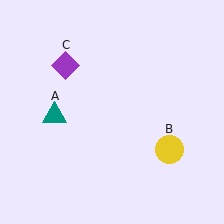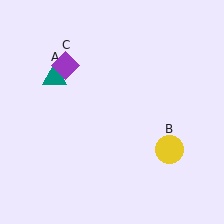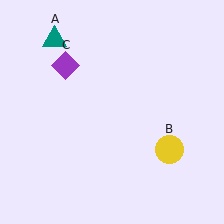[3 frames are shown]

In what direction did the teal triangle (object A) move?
The teal triangle (object A) moved up.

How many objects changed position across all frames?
1 object changed position: teal triangle (object A).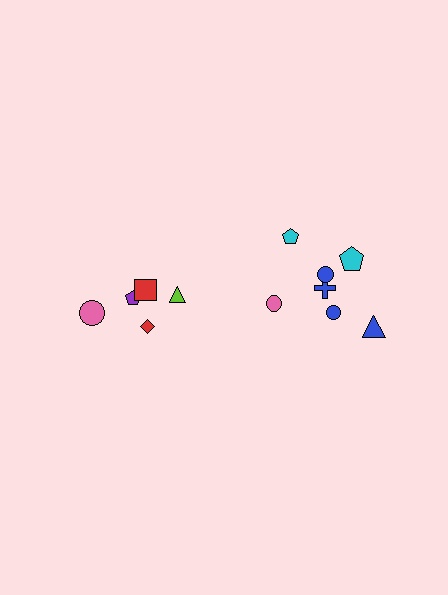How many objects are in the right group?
There are 7 objects.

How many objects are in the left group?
There are 5 objects.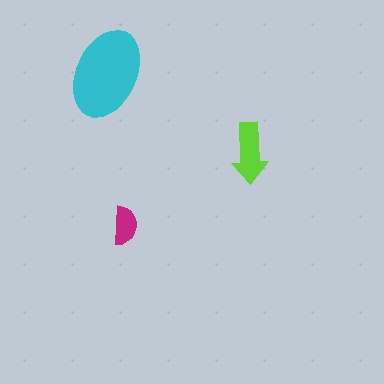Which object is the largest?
The cyan ellipse.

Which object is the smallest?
The magenta semicircle.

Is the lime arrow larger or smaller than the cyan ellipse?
Smaller.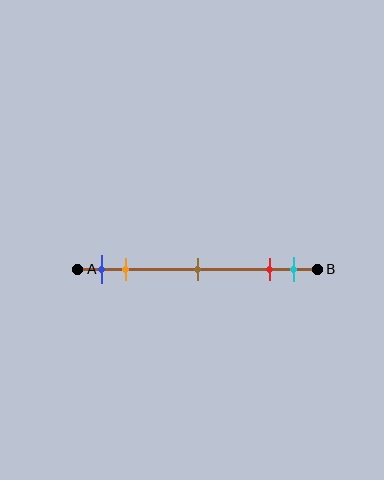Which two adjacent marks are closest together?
The red and cyan marks are the closest adjacent pair.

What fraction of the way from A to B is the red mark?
The red mark is approximately 80% (0.8) of the way from A to B.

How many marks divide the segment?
There are 5 marks dividing the segment.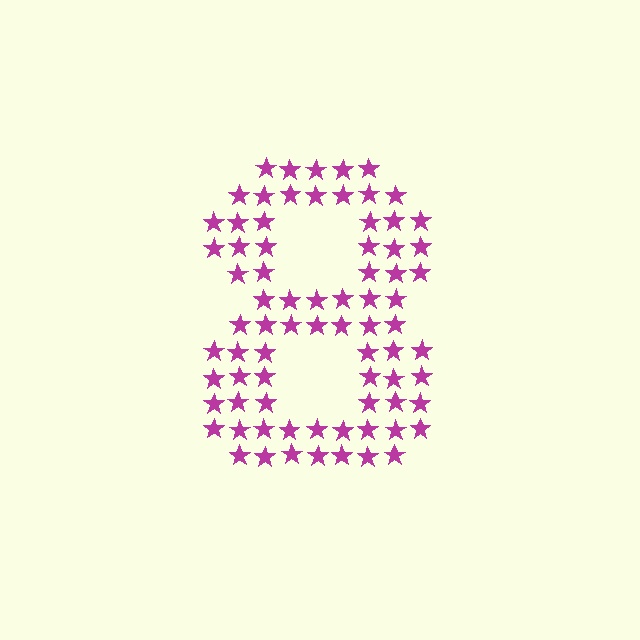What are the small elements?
The small elements are stars.